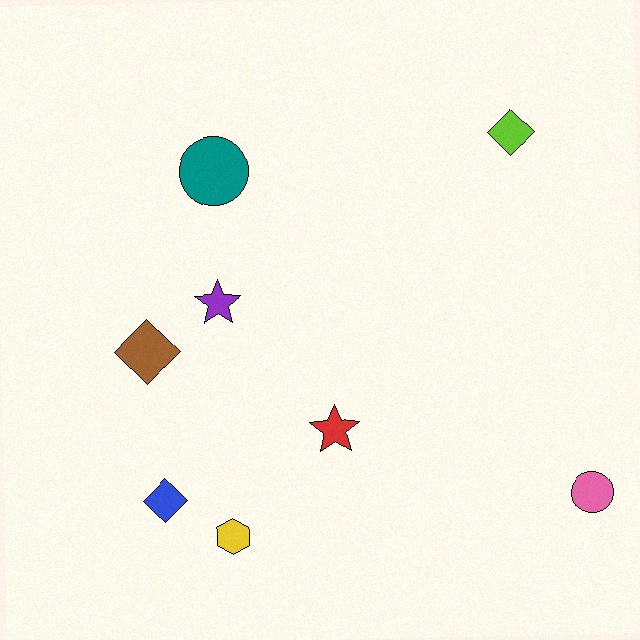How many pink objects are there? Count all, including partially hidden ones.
There is 1 pink object.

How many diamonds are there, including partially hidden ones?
There are 3 diamonds.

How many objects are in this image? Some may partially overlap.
There are 8 objects.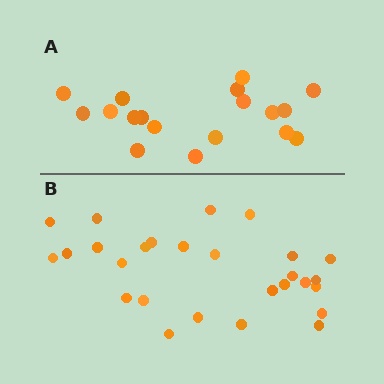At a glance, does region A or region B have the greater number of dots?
Region B (the bottom region) has more dots.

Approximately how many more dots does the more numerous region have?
Region B has roughly 8 or so more dots than region A.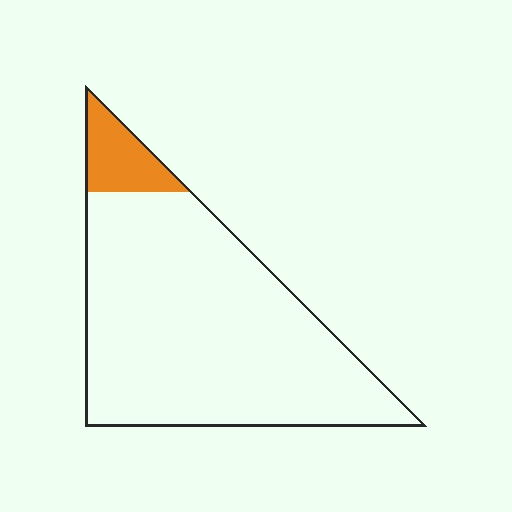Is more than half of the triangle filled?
No.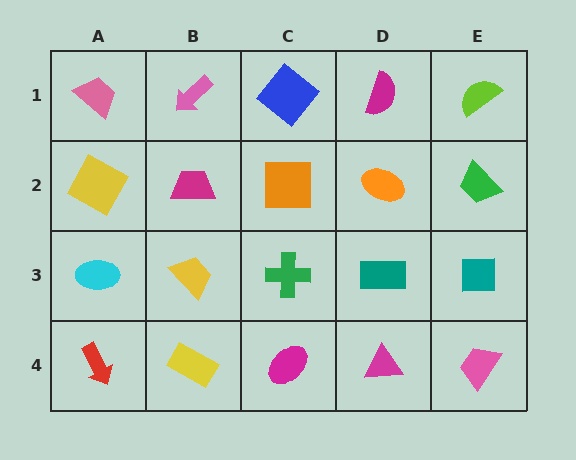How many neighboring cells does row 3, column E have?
3.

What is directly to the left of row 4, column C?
A yellow rectangle.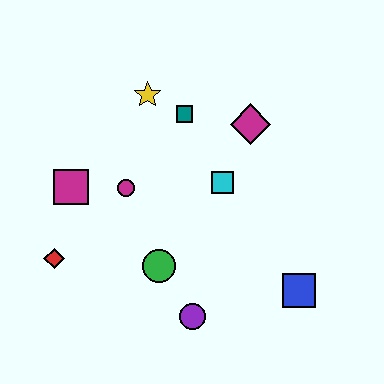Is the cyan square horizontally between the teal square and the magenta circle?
No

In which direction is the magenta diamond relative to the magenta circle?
The magenta diamond is to the right of the magenta circle.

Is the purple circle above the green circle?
No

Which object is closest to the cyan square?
The magenta diamond is closest to the cyan square.